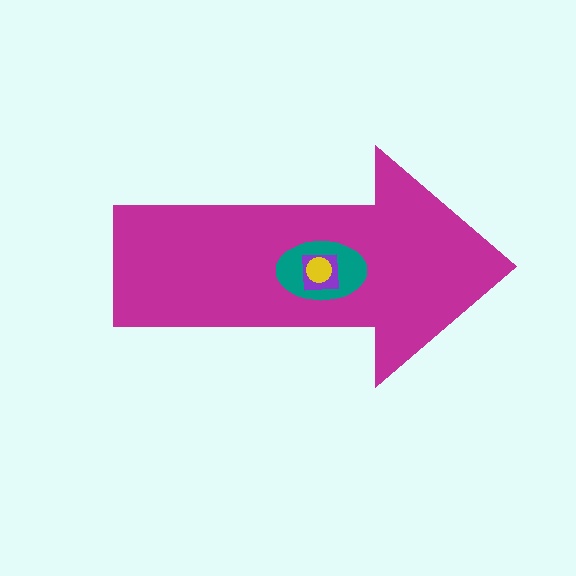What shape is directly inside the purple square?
The yellow circle.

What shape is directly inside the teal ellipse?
The purple square.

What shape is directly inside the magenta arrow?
The teal ellipse.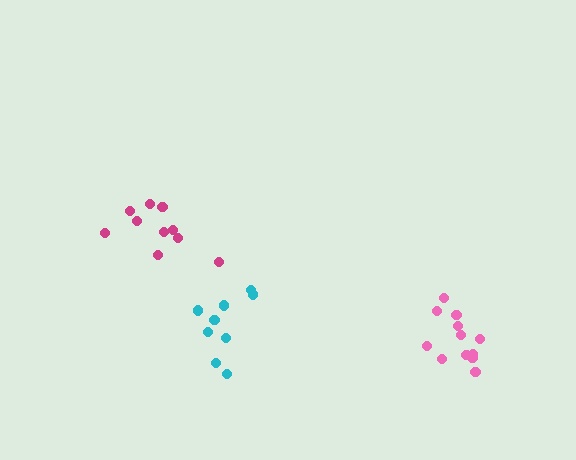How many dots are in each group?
Group 1: 12 dots, Group 2: 10 dots, Group 3: 9 dots (31 total).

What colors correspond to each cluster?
The clusters are colored: pink, magenta, cyan.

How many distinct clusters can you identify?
There are 3 distinct clusters.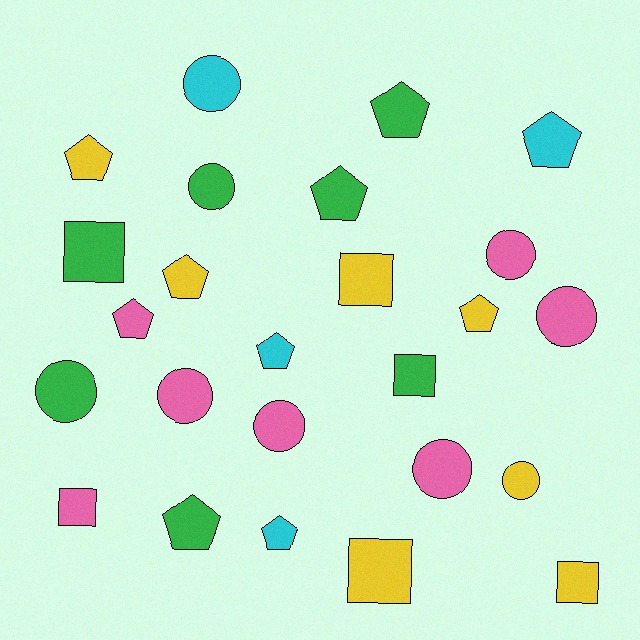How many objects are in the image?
There are 25 objects.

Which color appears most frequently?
Green, with 7 objects.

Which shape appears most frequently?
Pentagon, with 10 objects.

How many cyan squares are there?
There are no cyan squares.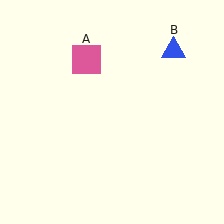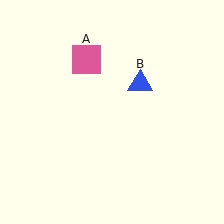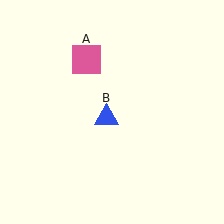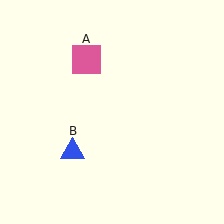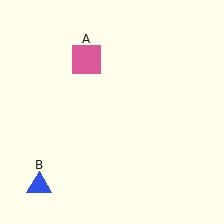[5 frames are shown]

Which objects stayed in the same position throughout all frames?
Pink square (object A) remained stationary.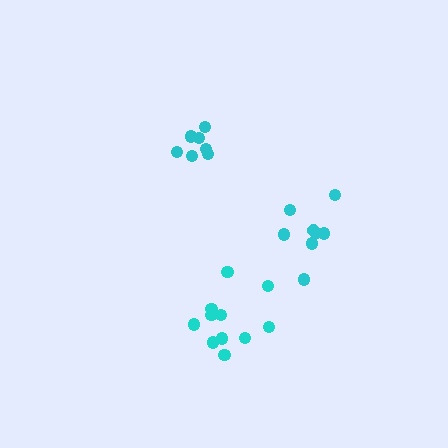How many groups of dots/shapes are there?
There are 3 groups.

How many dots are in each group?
Group 1: 11 dots, Group 2: 7 dots, Group 3: 8 dots (26 total).